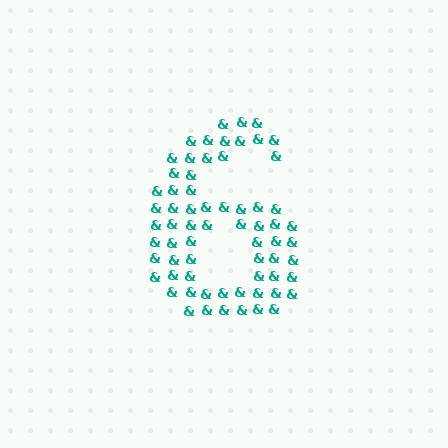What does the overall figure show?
The overall figure shows the digit 6.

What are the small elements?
The small elements are ampersands.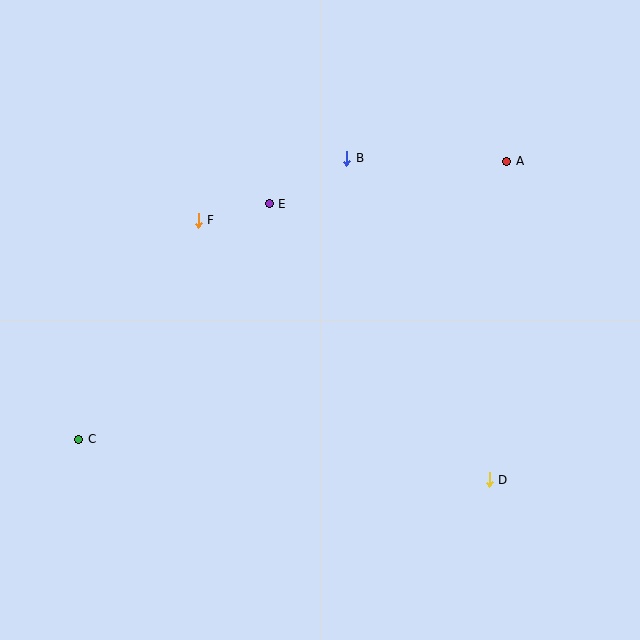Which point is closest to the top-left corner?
Point F is closest to the top-left corner.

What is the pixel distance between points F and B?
The distance between F and B is 161 pixels.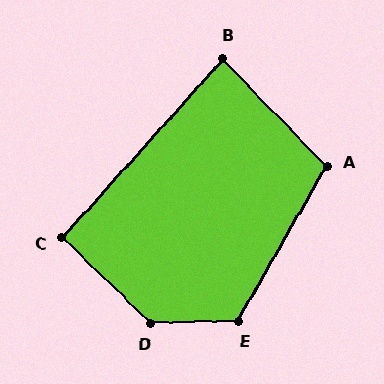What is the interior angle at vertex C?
Approximately 92 degrees (approximately right).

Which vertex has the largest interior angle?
D, at approximately 135 degrees.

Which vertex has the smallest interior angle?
B, at approximately 86 degrees.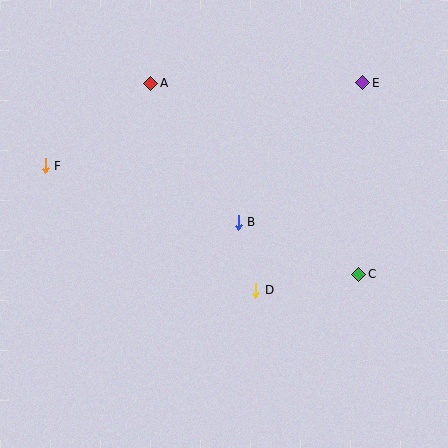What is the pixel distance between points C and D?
The distance between C and D is 104 pixels.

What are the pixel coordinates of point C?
Point C is at (359, 274).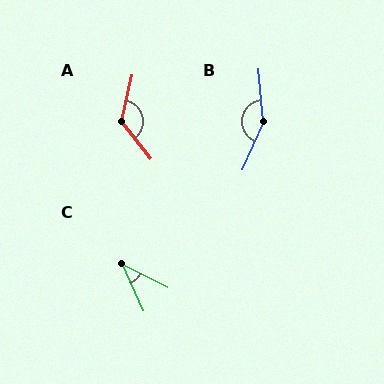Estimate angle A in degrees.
Approximately 130 degrees.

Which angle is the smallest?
C, at approximately 39 degrees.